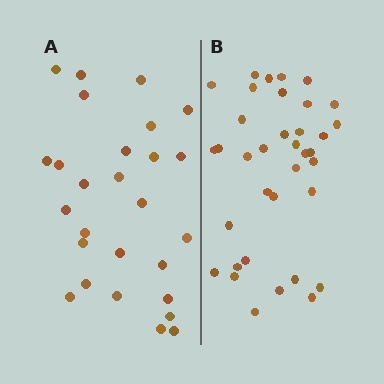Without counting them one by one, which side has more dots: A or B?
Region B (the right region) has more dots.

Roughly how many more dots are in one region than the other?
Region B has roughly 8 or so more dots than region A.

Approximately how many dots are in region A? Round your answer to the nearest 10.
About 30 dots. (The exact count is 27, which rounds to 30.)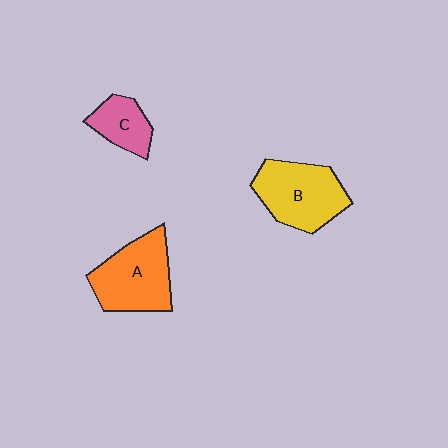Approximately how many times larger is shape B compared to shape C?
Approximately 1.9 times.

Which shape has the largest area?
Shape A (orange).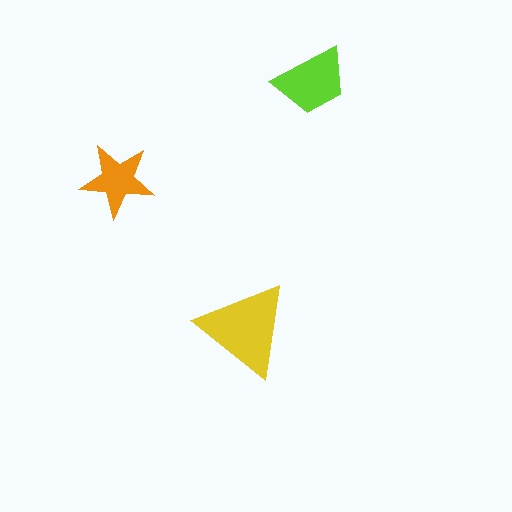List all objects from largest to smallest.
The yellow triangle, the lime trapezoid, the orange star.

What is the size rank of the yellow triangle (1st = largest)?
1st.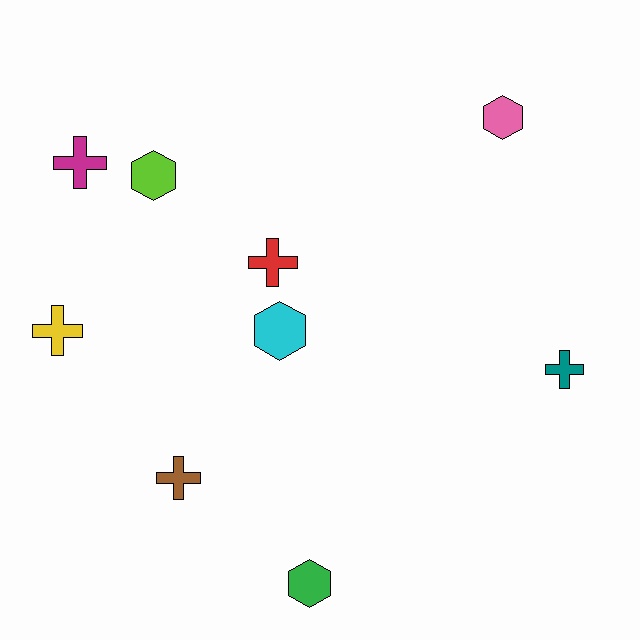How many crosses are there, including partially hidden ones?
There are 5 crosses.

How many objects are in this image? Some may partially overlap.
There are 9 objects.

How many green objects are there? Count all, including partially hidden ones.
There is 1 green object.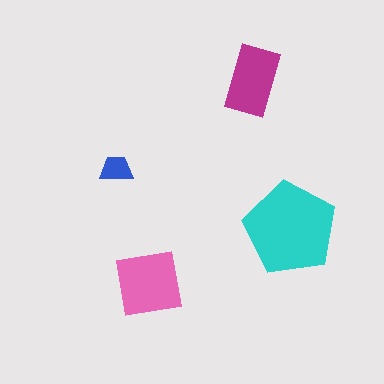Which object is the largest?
The cyan pentagon.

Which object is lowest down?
The pink square is bottommost.